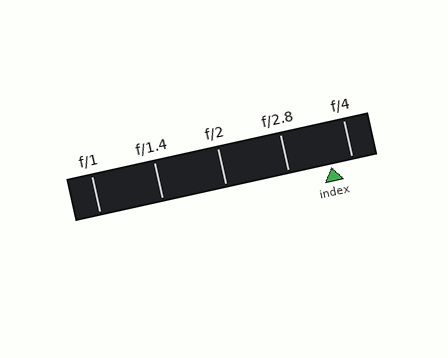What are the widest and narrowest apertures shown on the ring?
The widest aperture shown is f/1 and the narrowest is f/4.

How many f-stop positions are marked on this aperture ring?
There are 5 f-stop positions marked.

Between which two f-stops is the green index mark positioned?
The index mark is between f/2.8 and f/4.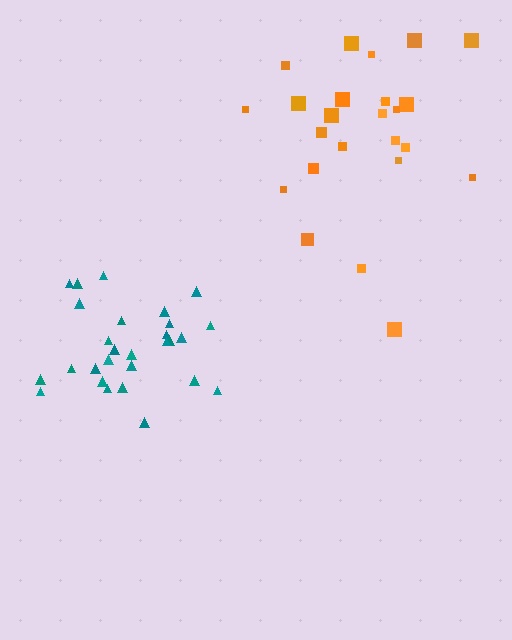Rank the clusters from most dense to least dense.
teal, orange.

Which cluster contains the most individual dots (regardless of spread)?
Teal (28).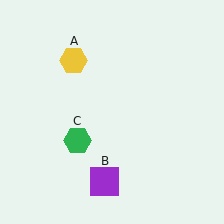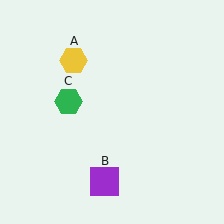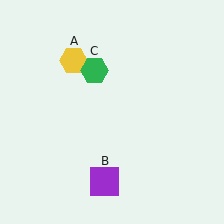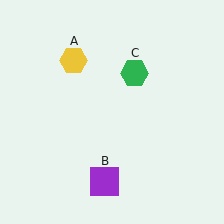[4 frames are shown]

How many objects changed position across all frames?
1 object changed position: green hexagon (object C).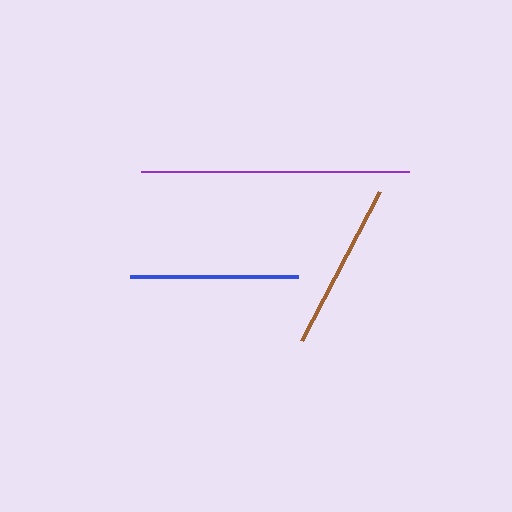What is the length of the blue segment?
The blue segment is approximately 168 pixels long.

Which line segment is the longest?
The purple line is the longest at approximately 269 pixels.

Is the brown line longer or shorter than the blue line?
The brown line is longer than the blue line.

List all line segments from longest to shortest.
From longest to shortest: purple, brown, blue.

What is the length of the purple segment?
The purple segment is approximately 269 pixels long.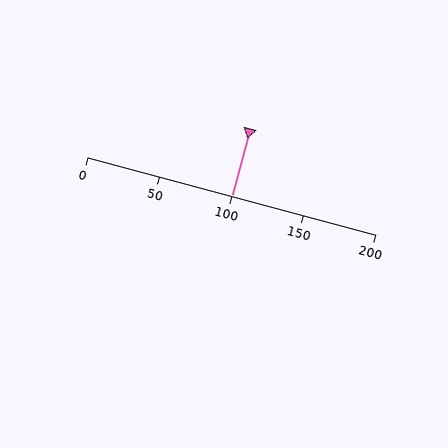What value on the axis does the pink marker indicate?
The marker indicates approximately 100.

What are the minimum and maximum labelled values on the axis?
The axis runs from 0 to 200.